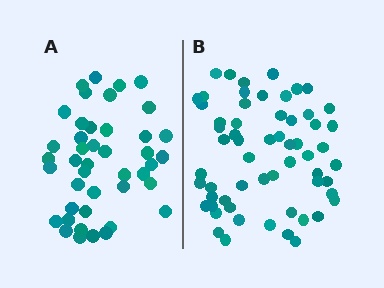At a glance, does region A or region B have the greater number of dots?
Region B (the right region) has more dots.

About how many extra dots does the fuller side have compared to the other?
Region B has approximately 15 more dots than region A.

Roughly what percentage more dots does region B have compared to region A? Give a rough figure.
About 40% more.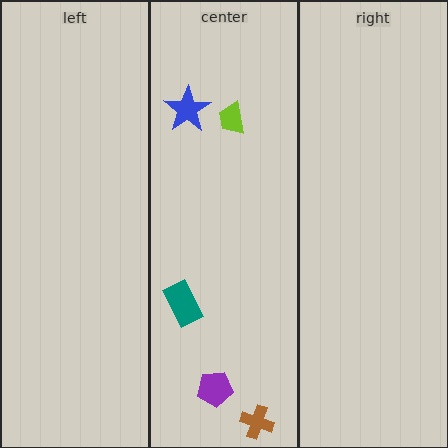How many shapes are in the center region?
5.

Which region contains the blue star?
The center region.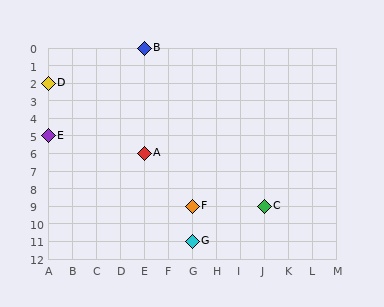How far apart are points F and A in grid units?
Points F and A are 2 columns and 3 rows apart (about 3.6 grid units diagonally).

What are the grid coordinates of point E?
Point E is at grid coordinates (A, 5).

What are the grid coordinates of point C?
Point C is at grid coordinates (J, 9).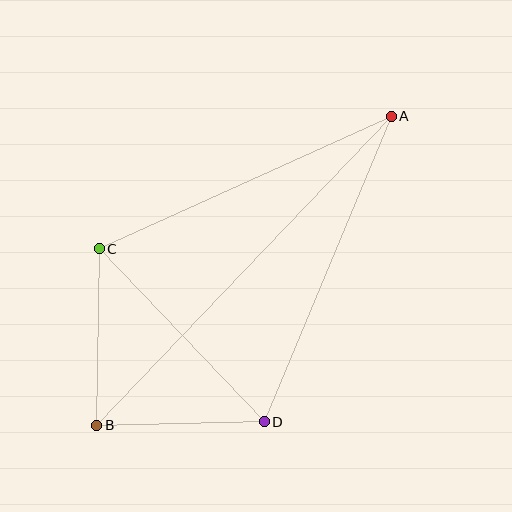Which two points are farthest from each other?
Points A and B are farthest from each other.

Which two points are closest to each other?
Points B and D are closest to each other.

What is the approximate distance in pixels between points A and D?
The distance between A and D is approximately 331 pixels.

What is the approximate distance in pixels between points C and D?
The distance between C and D is approximately 239 pixels.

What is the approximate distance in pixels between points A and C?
The distance between A and C is approximately 321 pixels.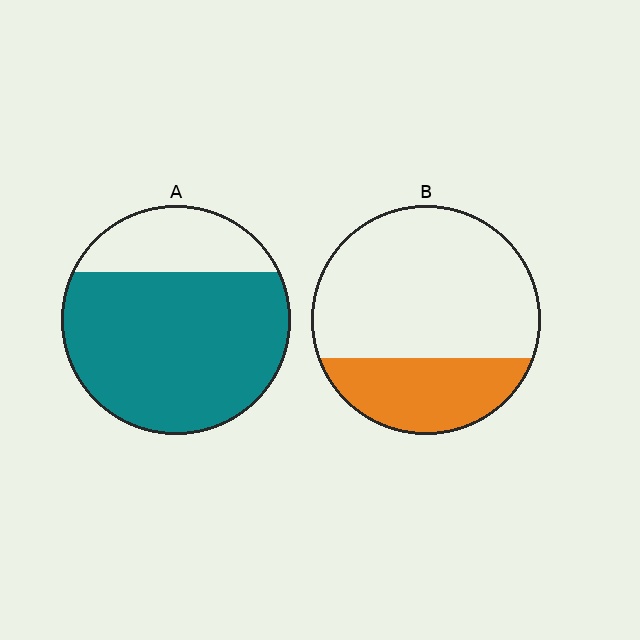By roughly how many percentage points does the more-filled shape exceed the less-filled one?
By roughly 45 percentage points (A over B).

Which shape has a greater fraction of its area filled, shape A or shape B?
Shape A.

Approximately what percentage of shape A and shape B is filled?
A is approximately 75% and B is approximately 30%.